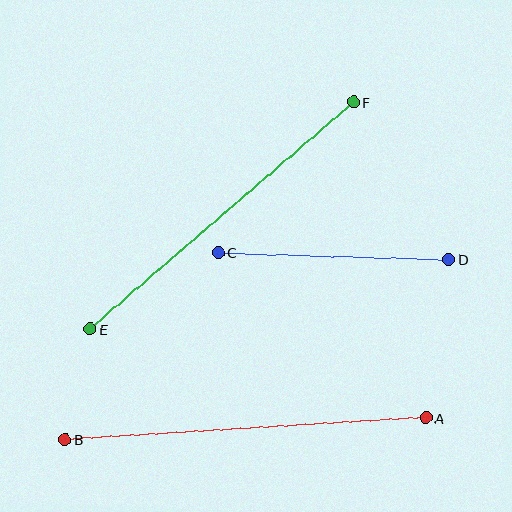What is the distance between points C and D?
The distance is approximately 230 pixels.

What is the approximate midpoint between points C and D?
The midpoint is at approximately (334, 256) pixels.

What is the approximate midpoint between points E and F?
The midpoint is at approximately (222, 216) pixels.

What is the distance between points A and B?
The distance is approximately 362 pixels.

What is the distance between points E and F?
The distance is approximately 348 pixels.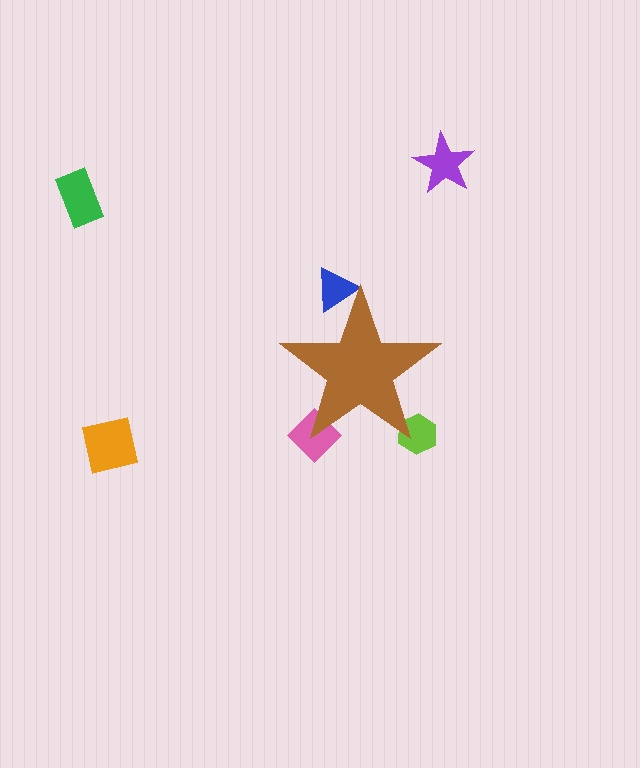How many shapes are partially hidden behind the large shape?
3 shapes are partially hidden.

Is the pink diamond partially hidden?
Yes, the pink diamond is partially hidden behind the brown star.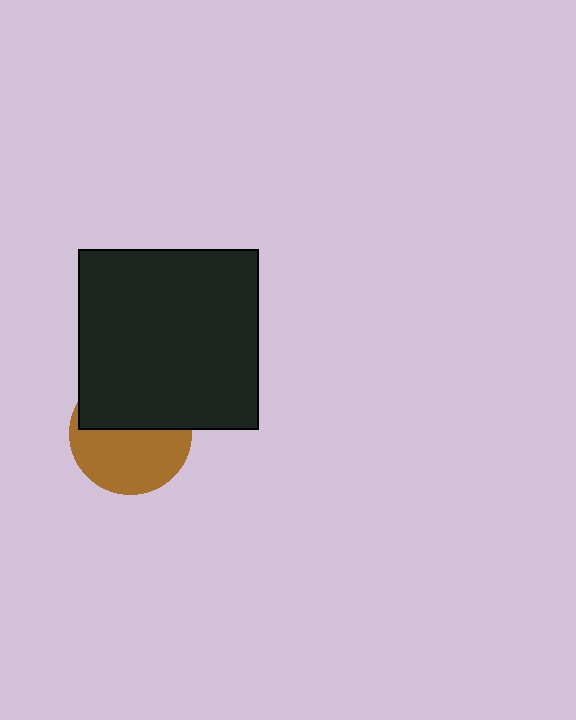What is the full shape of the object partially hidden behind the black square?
The partially hidden object is a brown circle.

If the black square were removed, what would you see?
You would see the complete brown circle.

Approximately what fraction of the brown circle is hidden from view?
Roughly 45% of the brown circle is hidden behind the black square.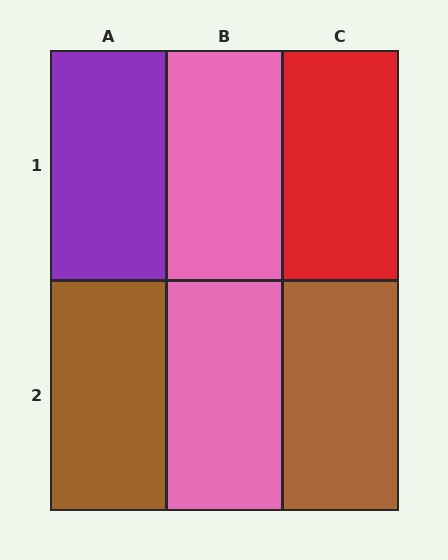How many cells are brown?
2 cells are brown.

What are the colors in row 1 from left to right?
Purple, pink, red.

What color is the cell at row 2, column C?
Brown.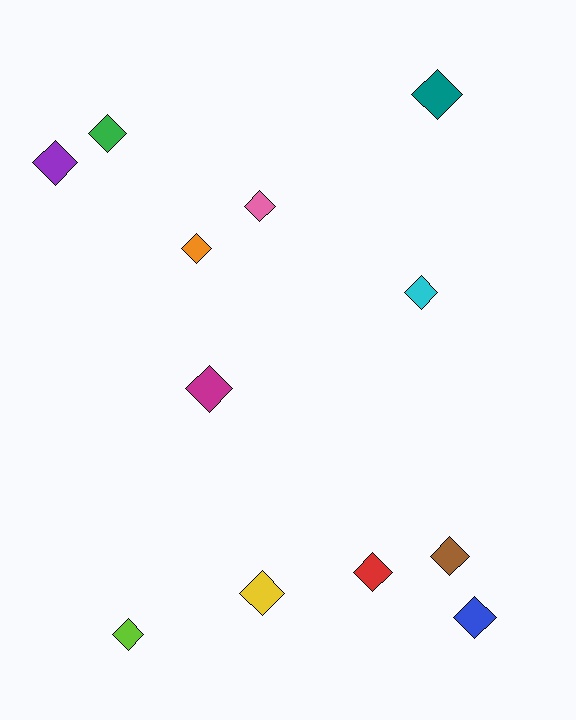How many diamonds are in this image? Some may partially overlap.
There are 12 diamonds.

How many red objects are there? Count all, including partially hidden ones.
There is 1 red object.